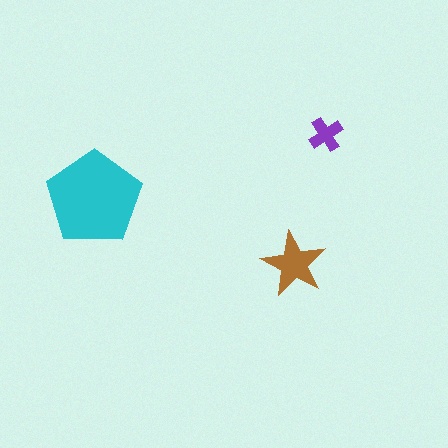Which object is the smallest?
The purple cross.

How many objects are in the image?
There are 3 objects in the image.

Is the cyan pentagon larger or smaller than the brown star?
Larger.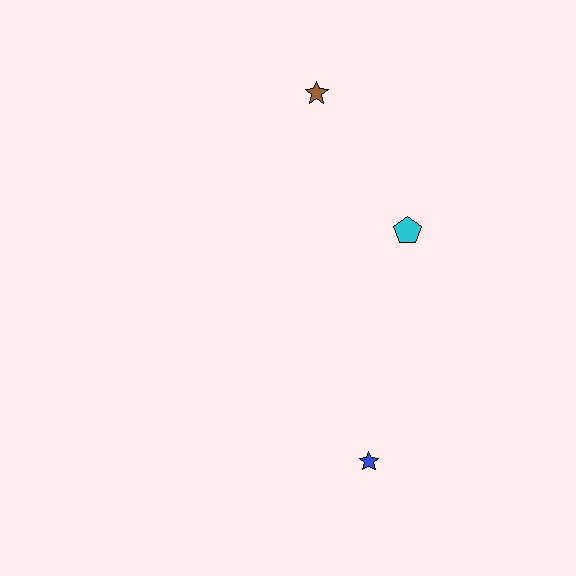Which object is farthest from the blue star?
The brown star is farthest from the blue star.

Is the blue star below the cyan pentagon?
Yes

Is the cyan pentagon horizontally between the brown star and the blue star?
No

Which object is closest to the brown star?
The cyan pentagon is closest to the brown star.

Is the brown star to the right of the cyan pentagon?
No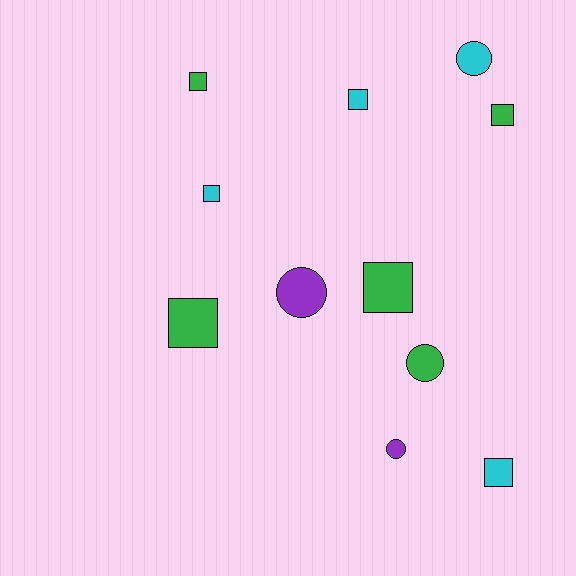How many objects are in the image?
There are 11 objects.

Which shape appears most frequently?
Square, with 7 objects.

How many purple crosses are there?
There are no purple crosses.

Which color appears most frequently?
Green, with 5 objects.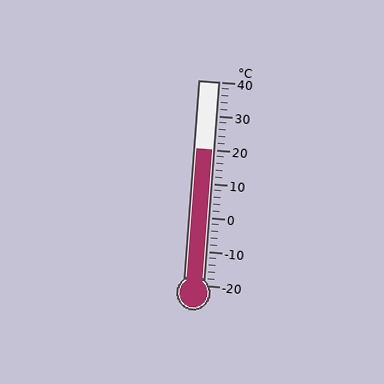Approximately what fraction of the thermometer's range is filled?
The thermometer is filled to approximately 65% of its range.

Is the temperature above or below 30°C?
The temperature is below 30°C.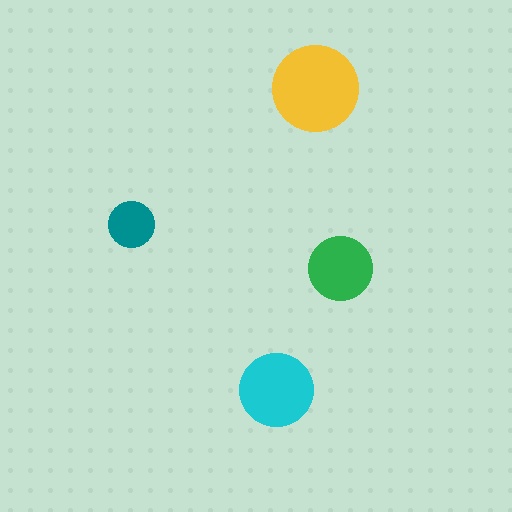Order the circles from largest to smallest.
the yellow one, the cyan one, the green one, the teal one.